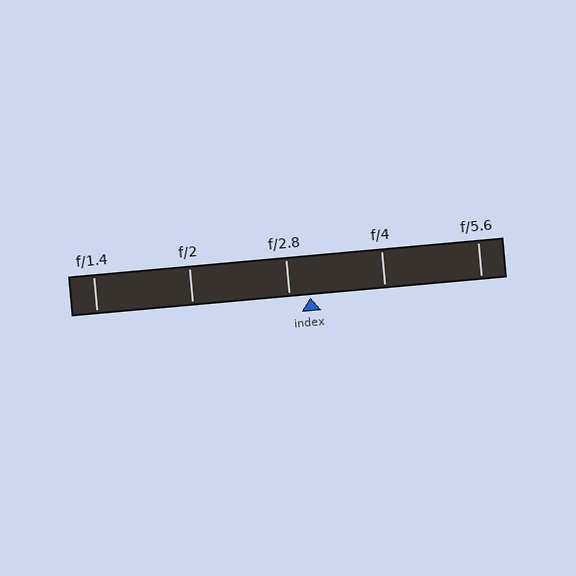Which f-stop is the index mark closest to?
The index mark is closest to f/2.8.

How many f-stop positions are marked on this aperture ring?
There are 5 f-stop positions marked.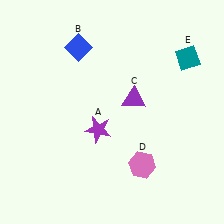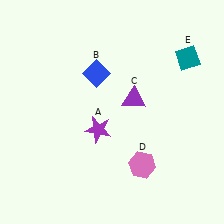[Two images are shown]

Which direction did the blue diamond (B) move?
The blue diamond (B) moved down.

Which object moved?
The blue diamond (B) moved down.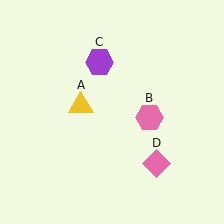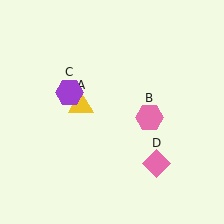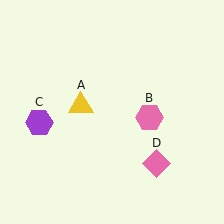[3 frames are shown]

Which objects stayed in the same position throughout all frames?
Yellow triangle (object A) and pink hexagon (object B) and pink diamond (object D) remained stationary.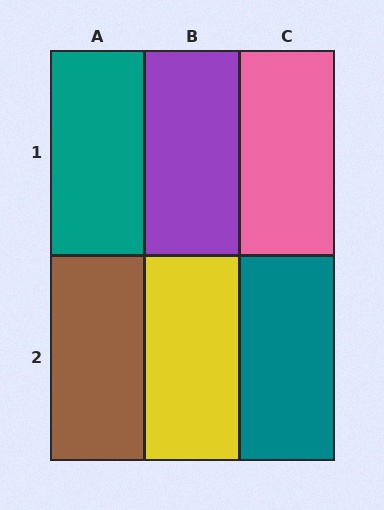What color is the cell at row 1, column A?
Teal.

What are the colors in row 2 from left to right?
Brown, yellow, teal.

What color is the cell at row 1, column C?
Pink.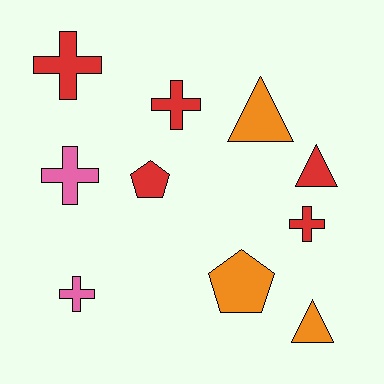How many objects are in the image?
There are 10 objects.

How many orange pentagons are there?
There is 1 orange pentagon.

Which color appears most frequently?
Red, with 5 objects.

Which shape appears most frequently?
Cross, with 5 objects.